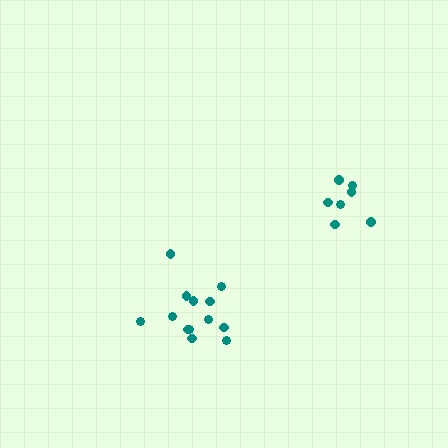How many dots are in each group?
Group 1: 13 dots, Group 2: 7 dots (20 total).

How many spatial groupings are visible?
There are 2 spatial groupings.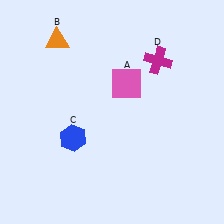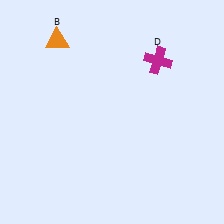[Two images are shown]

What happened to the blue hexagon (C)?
The blue hexagon (C) was removed in Image 2. It was in the bottom-left area of Image 1.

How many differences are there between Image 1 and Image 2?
There are 2 differences between the two images.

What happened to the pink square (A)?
The pink square (A) was removed in Image 2. It was in the top-right area of Image 1.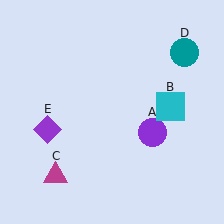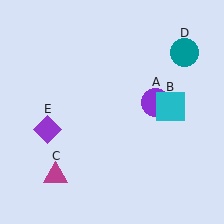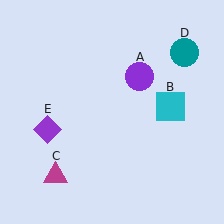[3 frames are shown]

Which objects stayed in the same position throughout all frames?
Cyan square (object B) and magenta triangle (object C) and teal circle (object D) and purple diamond (object E) remained stationary.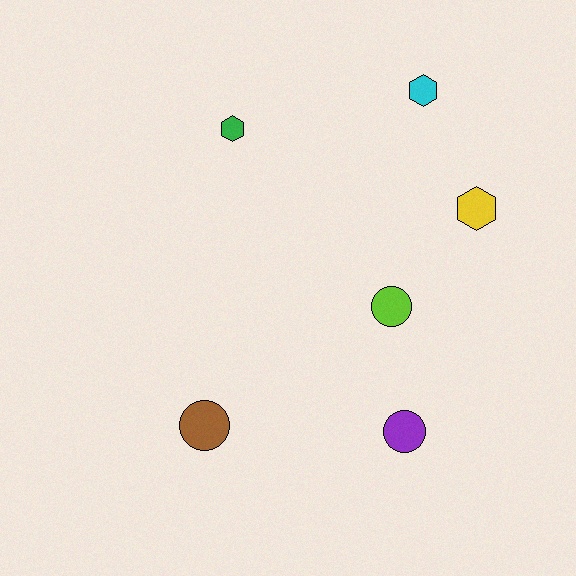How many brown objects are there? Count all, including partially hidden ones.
There is 1 brown object.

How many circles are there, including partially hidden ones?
There are 3 circles.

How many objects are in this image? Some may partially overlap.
There are 6 objects.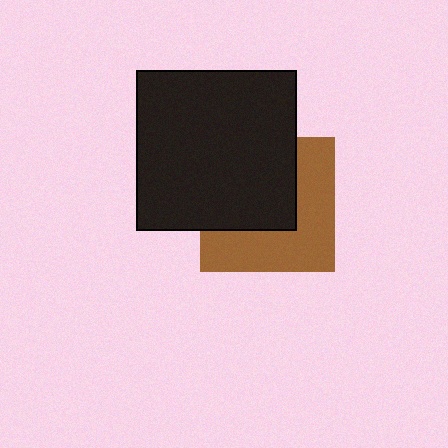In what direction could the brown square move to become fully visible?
The brown square could move toward the lower-right. That would shift it out from behind the black square entirely.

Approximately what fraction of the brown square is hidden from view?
Roughly 51% of the brown square is hidden behind the black square.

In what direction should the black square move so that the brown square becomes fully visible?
The black square should move toward the upper-left. That is the shortest direction to clear the overlap and leave the brown square fully visible.